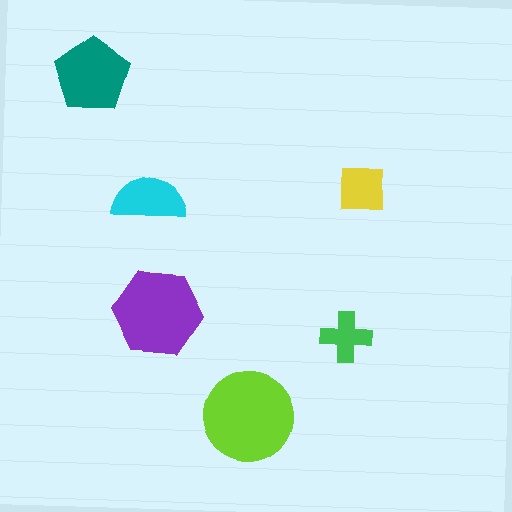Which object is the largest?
The lime circle.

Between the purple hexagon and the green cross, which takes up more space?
The purple hexagon.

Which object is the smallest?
The green cross.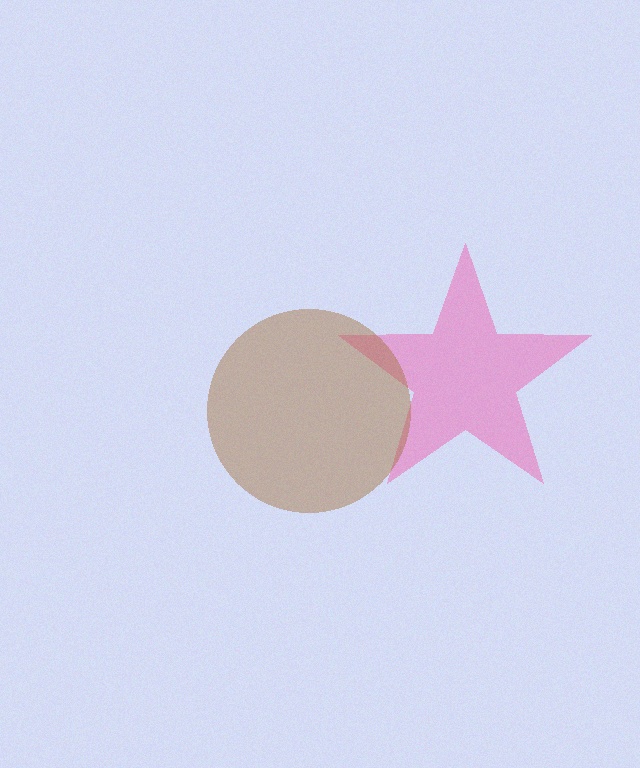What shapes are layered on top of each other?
The layered shapes are: a pink star, a brown circle.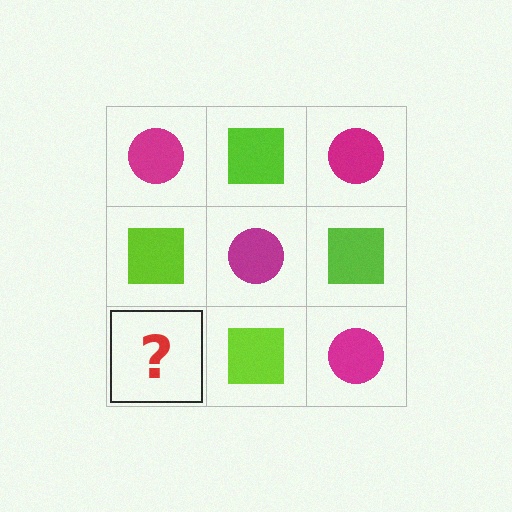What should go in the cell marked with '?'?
The missing cell should contain a magenta circle.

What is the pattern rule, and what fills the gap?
The rule is that it alternates magenta circle and lime square in a checkerboard pattern. The gap should be filled with a magenta circle.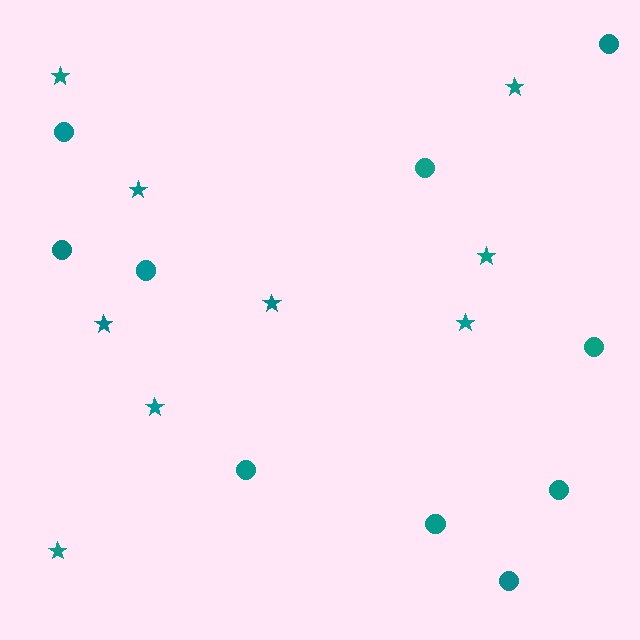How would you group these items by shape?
There are 2 groups: one group of stars (9) and one group of circles (10).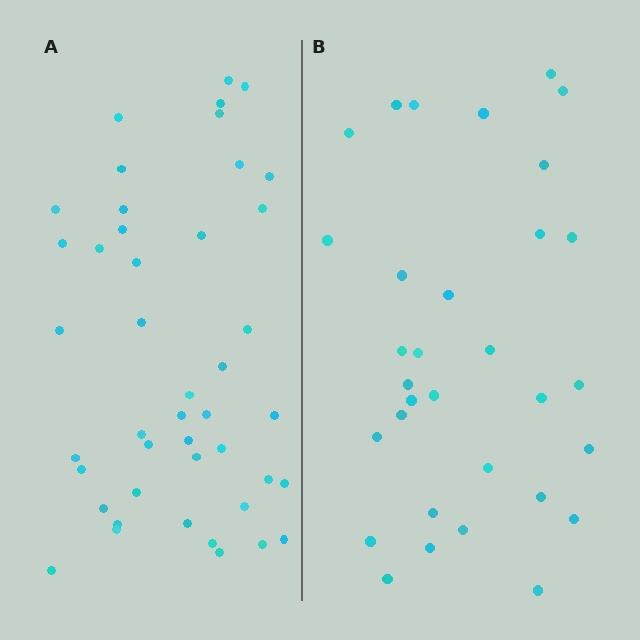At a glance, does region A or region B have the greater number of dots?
Region A (the left region) has more dots.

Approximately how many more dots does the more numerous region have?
Region A has roughly 12 or so more dots than region B.